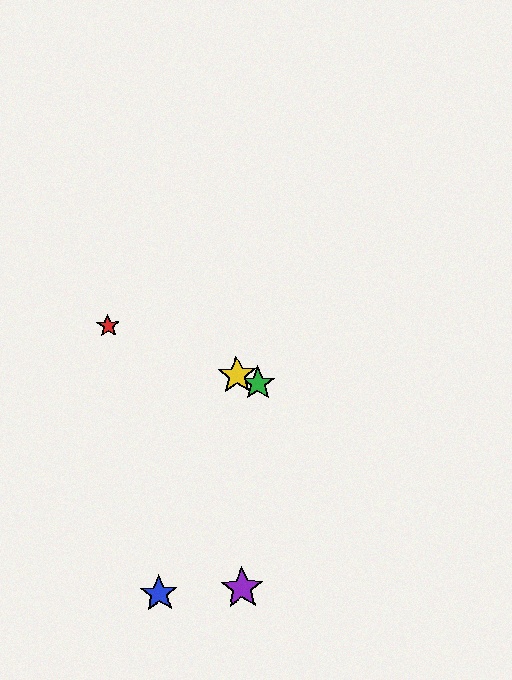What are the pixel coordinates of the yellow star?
The yellow star is at (237, 375).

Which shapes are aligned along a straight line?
The red star, the green star, the yellow star are aligned along a straight line.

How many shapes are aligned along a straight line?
3 shapes (the red star, the green star, the yellow star) are aligned along a straight line.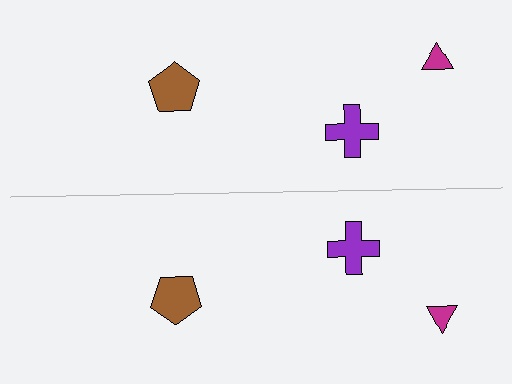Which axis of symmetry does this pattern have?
The pattern has a horizontal axis of symmetry running through the center of the image.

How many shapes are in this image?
There are 6 shapes in this image.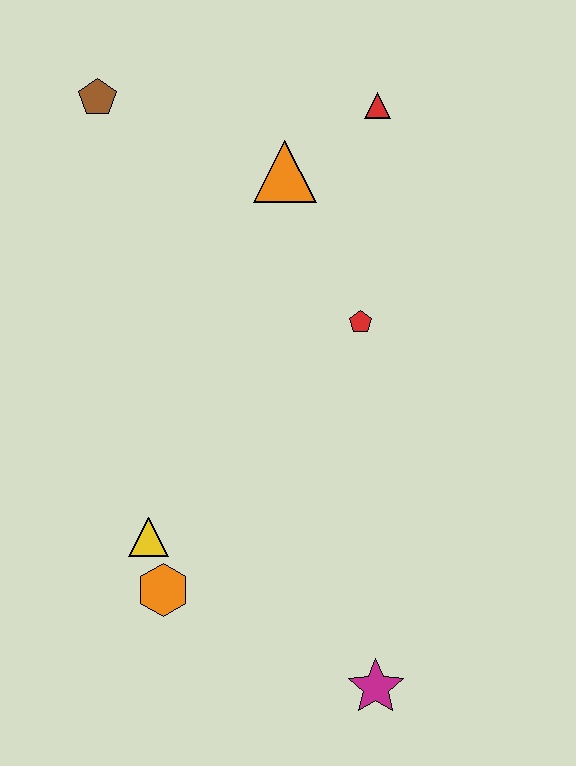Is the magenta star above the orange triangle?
No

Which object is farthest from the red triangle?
The magenta star is farthest from the red triangle.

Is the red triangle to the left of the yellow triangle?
No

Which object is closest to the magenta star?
The orange hexagon is closest to the magenta star.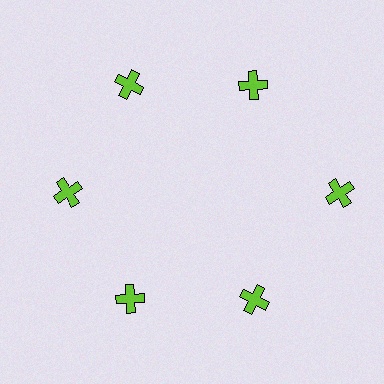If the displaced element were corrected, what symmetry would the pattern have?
It would have 6-fold rotational symmetry — the pattern would map onto itself every 60 degrees.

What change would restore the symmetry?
The symmetry would be restored by moving it inward, back onto the ring so that all 6 crosses sit at equal angles and equal distance from the center.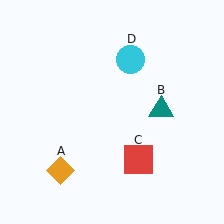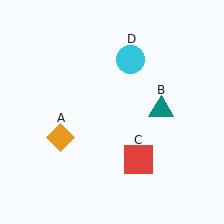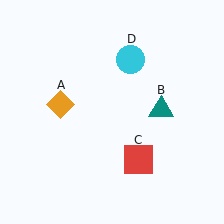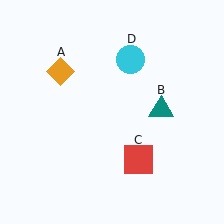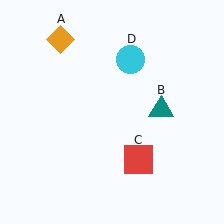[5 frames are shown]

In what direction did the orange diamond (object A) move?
The orange diamond (object A) moved up.